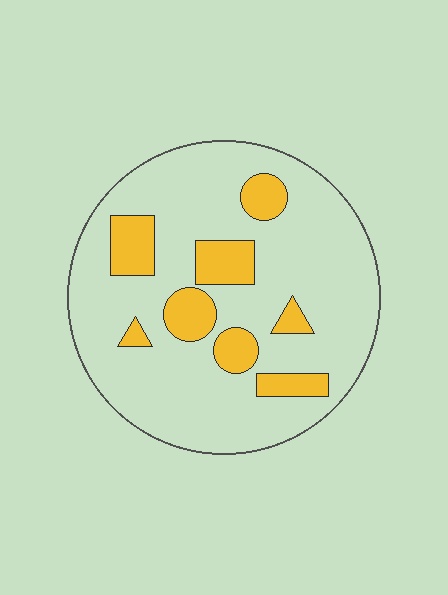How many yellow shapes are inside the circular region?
8.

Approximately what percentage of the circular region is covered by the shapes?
Approximately 20%.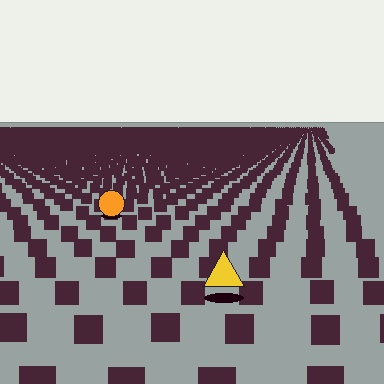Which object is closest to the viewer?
The yellow triangle is closest. The texture marks near it are larger and more spread out.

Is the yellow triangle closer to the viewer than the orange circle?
Yes. The yellow triangle is closer — you can tell from the texture gradient: the ground texture is coarser near it.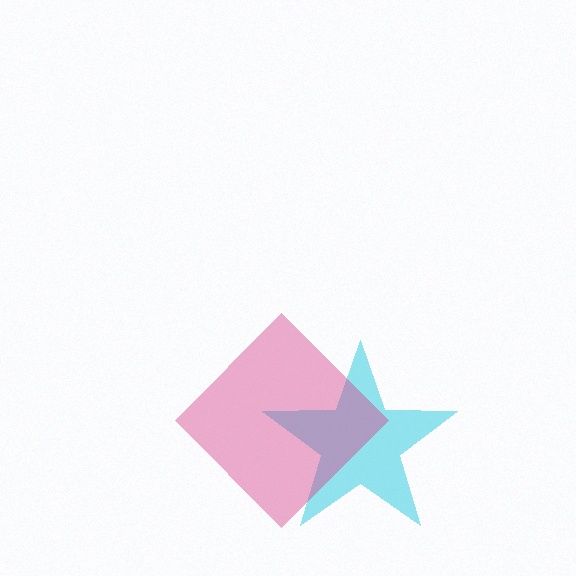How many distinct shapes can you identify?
There are 2 distinct shapes: a cyan star, a magenta diamond.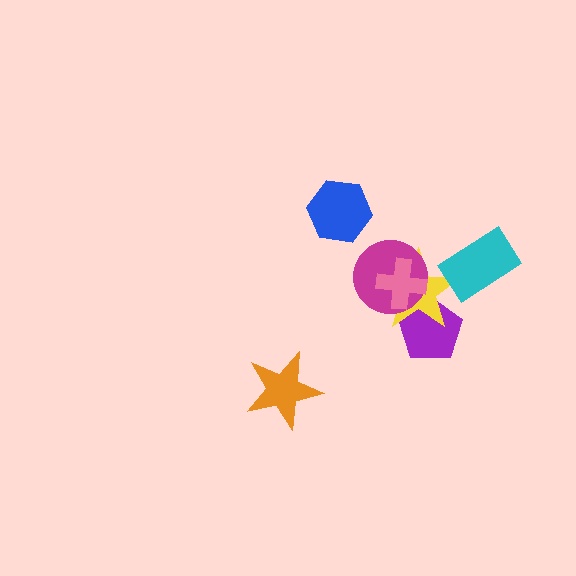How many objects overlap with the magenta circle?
2 objects overlap with the magenta circle.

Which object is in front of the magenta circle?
The pink cross is in front of the magenta circle.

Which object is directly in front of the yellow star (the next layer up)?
The magenta circle is directly in front of the yellow star.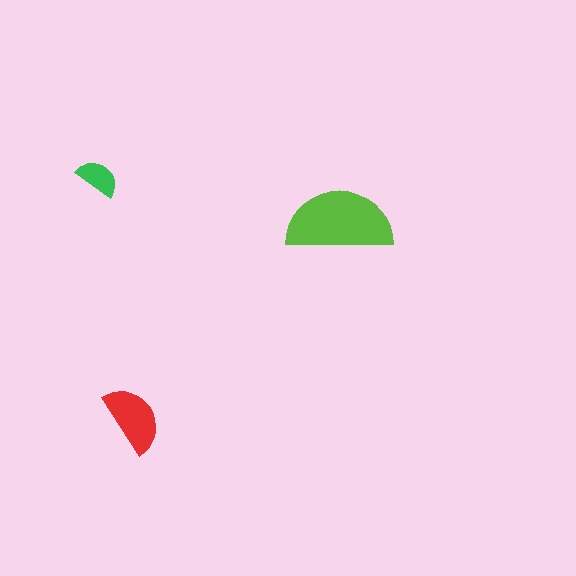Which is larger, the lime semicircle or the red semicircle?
The lime one.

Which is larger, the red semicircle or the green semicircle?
The red one.